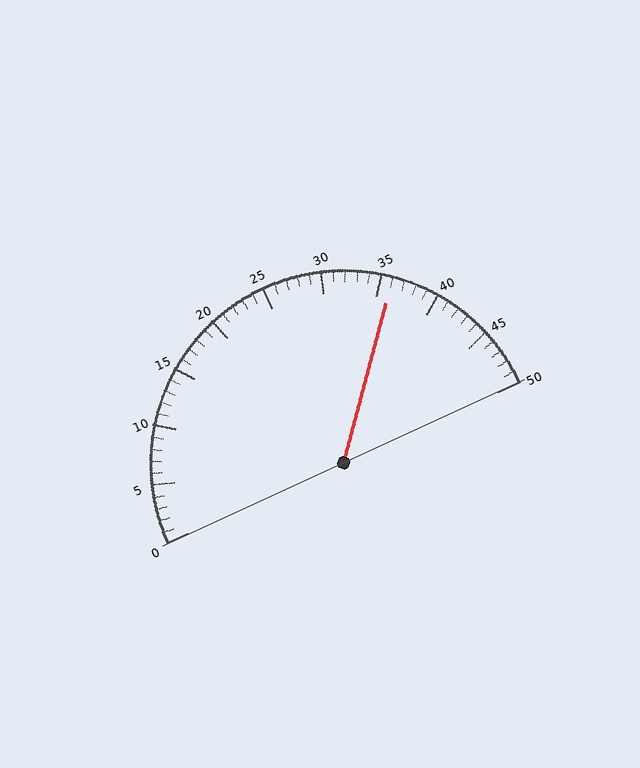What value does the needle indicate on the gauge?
The needle indicates approximately 36.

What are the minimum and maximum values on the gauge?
The gauge ranges from 0 to 50.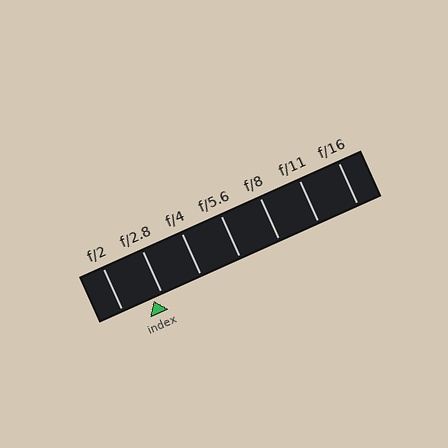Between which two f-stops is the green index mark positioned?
The index mark is between f/2 and f/2.8.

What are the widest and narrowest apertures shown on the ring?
The widest aperture shown is f/2 and the narrowest is f/16.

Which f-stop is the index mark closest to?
The index mark is closest to f/2.8.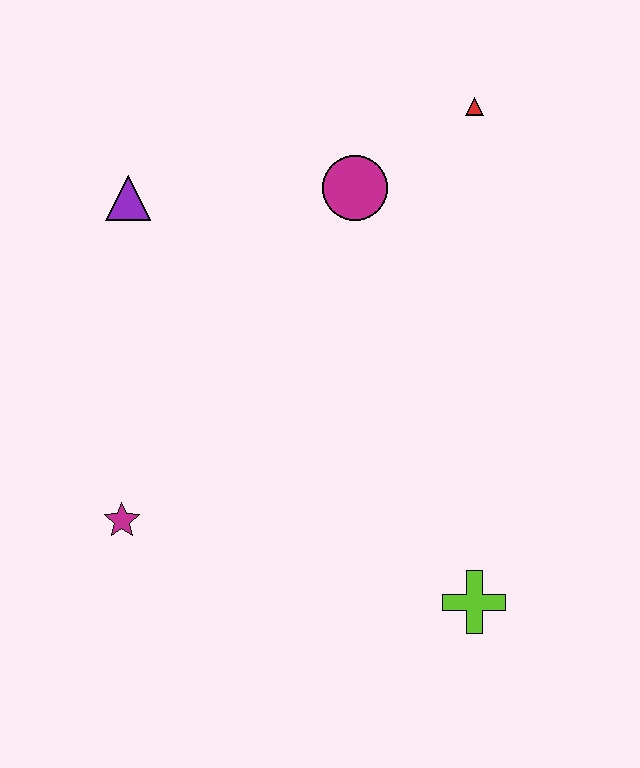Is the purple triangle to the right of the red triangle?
No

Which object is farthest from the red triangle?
The magenta star is farthest from the red triangle.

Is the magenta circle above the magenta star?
Yes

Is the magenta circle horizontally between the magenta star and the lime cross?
Yes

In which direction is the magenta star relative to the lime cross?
The magenta star is to the left of the lime cross.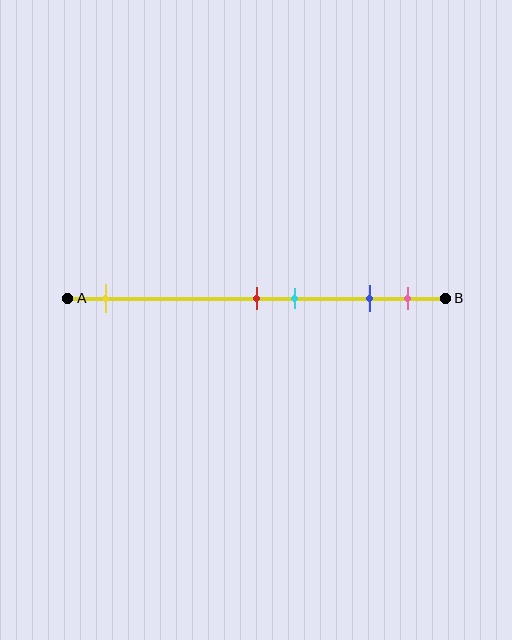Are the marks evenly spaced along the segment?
No, the marks are not evenly spaced.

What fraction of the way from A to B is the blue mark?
The blue mark is approximately 80% (0.8) of the way from A to B.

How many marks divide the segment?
There are 5 marks dividing the segment.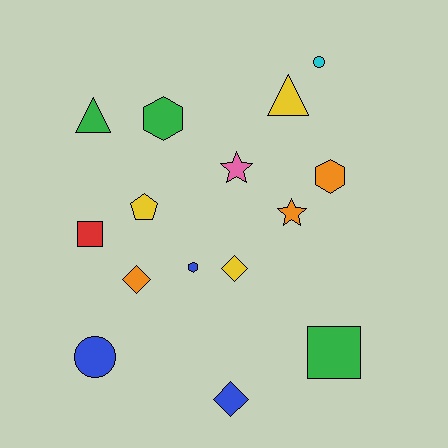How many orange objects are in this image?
There are 3 orange objects.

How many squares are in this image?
There are 2 squares.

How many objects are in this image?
There are 15 objects.